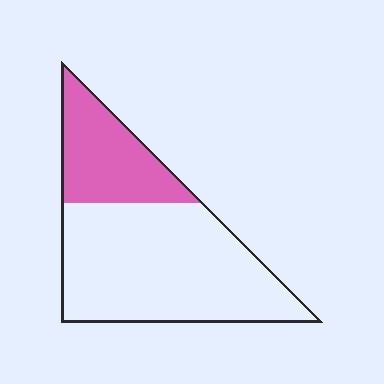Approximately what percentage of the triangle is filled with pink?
Approximately 30%.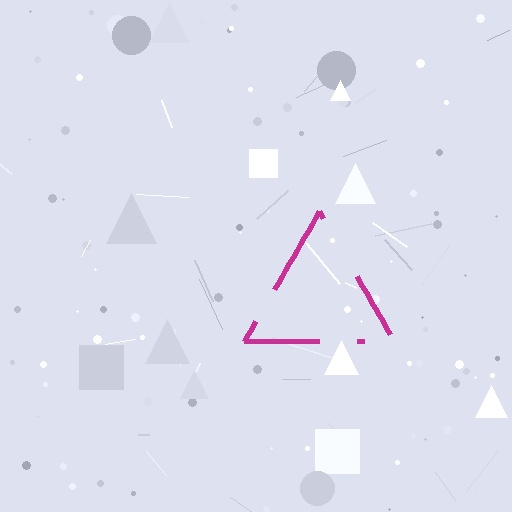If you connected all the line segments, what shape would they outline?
They would outline a triangle.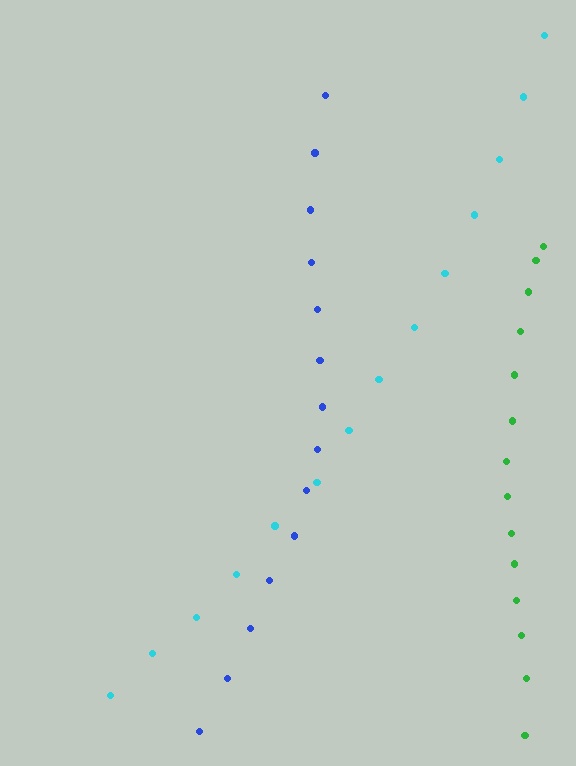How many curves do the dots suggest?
There are 3 distinct paths.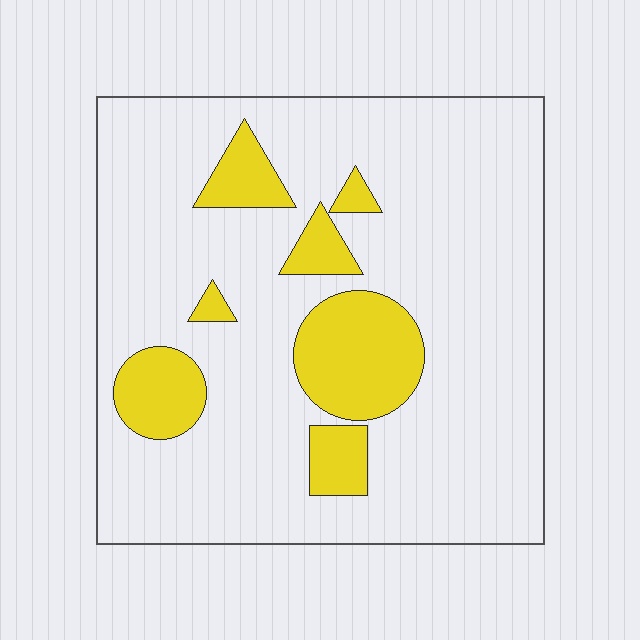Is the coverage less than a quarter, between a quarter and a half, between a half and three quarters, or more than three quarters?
Less than a quarter.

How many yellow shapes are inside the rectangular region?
7.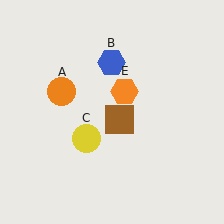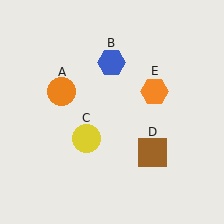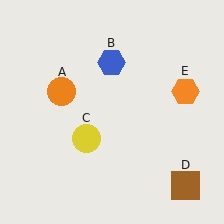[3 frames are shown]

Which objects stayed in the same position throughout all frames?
Orange circle (object A) and blue hexagon (object B) and yellow circle (object C) remained stationary.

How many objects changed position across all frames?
2 objects changed position: brown square (object D), orange hexagon (object E).